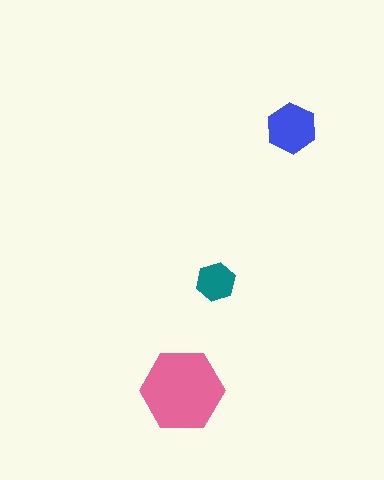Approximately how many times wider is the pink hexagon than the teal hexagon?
About 2 times wider.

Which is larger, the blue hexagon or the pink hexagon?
The pink one.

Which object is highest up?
The blue hexagon is topmost.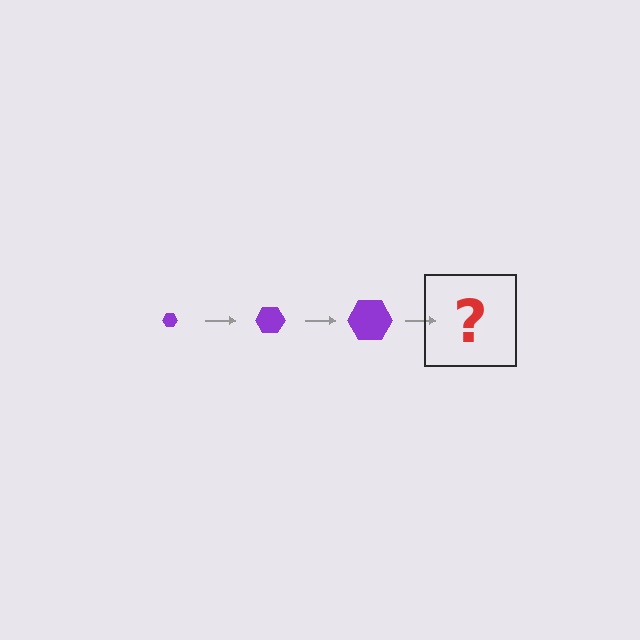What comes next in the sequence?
The next element should be a purple hexagon, larger than the previous one.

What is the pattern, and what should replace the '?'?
The pattern is that the hexagon gets progressively larger each step. The '?' should be a purple hexagon, larger than the previous one.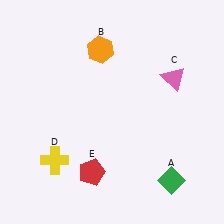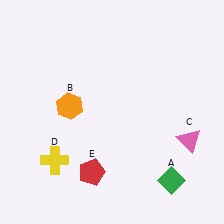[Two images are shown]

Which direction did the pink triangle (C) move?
The pink triangle (C) moved down.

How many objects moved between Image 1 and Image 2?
2 objects moved between the two images.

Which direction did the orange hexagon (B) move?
The orange hexagon (B) moved down.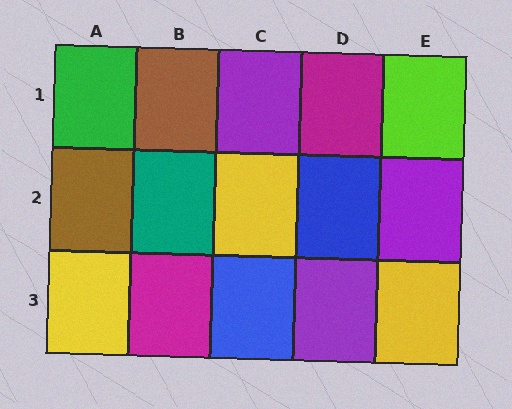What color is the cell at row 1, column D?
Magenta.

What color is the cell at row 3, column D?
Purple.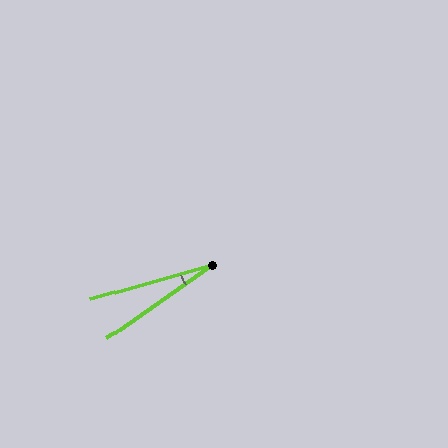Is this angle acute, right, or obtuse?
It is acute.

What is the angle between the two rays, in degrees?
Approximately 19 degrees.